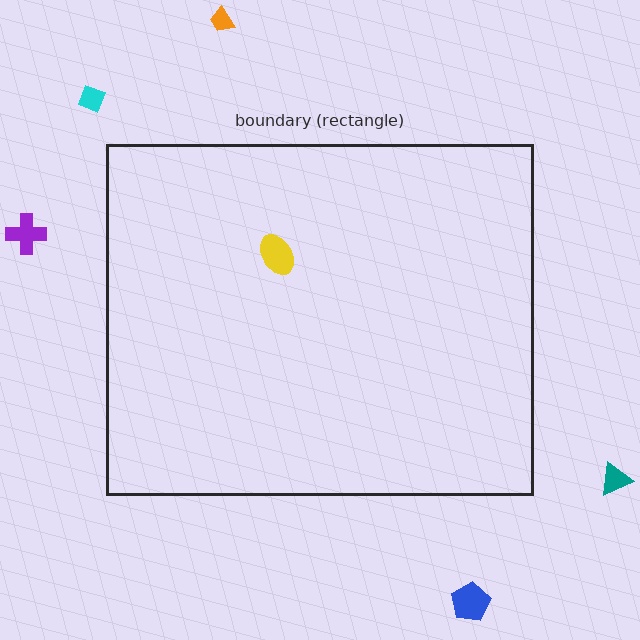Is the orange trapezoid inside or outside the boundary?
Outside.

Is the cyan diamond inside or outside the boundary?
Outside.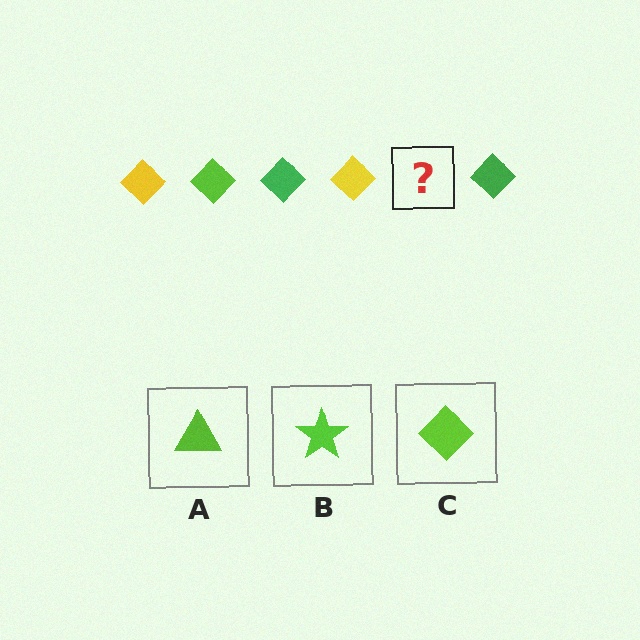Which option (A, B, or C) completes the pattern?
C.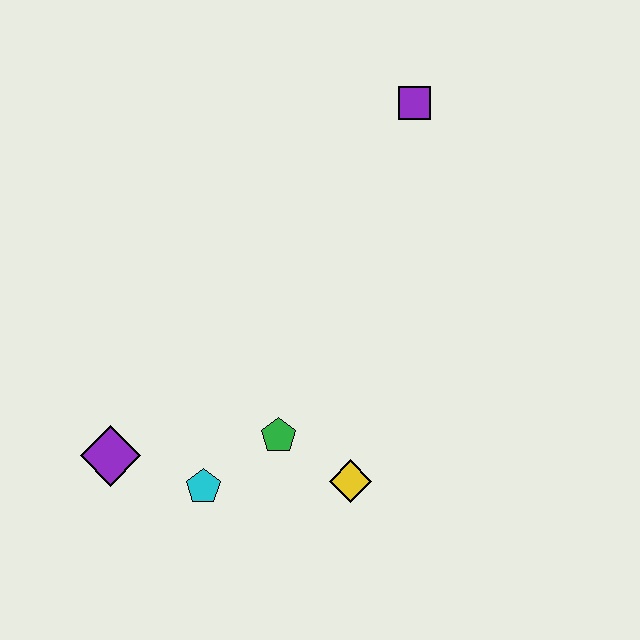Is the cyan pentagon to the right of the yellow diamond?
No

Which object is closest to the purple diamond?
The cyan pentagon is closest to the purple diamond.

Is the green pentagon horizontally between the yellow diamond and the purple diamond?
Yes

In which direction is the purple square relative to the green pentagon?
The purple square is above the green pentagon.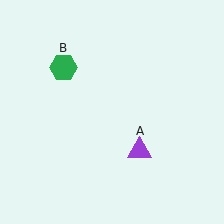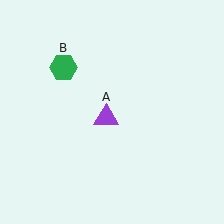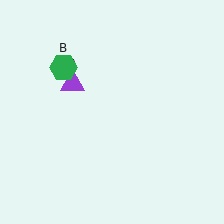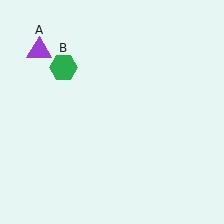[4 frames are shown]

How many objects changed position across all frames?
1 object changed position: purple triangle (object A).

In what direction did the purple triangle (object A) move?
The purple triangle (object A) moved up and to the left.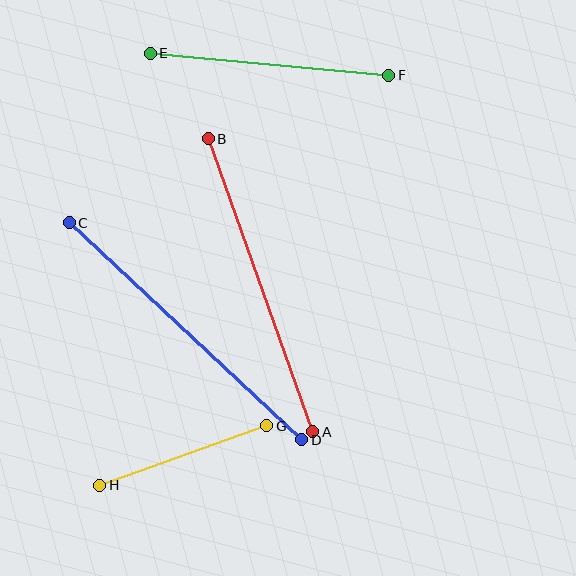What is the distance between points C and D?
The distance is approximately 318 pixels.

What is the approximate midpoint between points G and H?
The midpoint is at approximately (183, 456) pixels.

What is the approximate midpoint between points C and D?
The midpoint is at approximately (186, 331) pixels.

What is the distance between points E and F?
The distance is approximately 239 pixels.